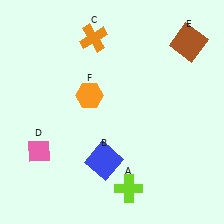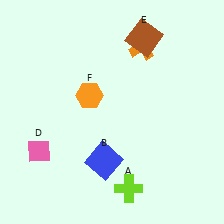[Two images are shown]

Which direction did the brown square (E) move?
The brown square (E) moved left.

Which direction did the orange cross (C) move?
The orange cross (C) moved right.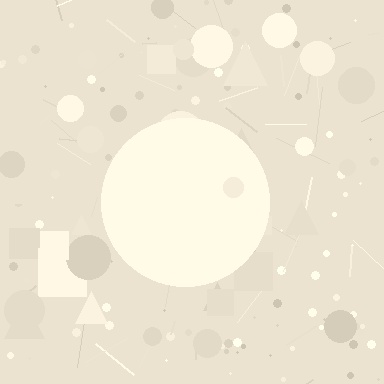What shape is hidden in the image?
A circle is hidden in the image.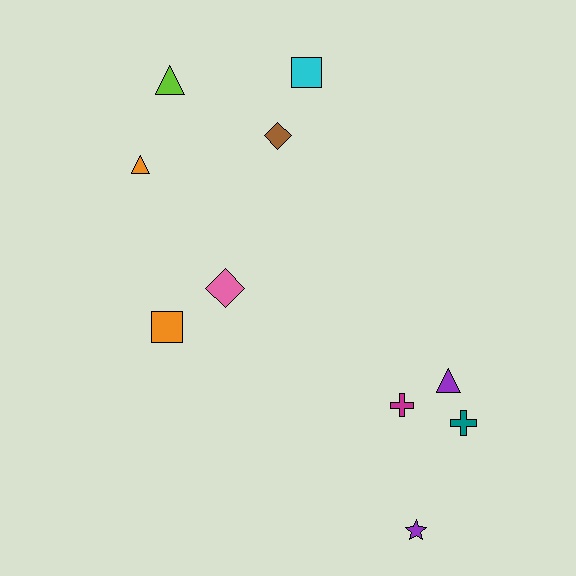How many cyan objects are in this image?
There is 1 cyan object.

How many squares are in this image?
There are 2 squares.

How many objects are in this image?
There are 10 objects.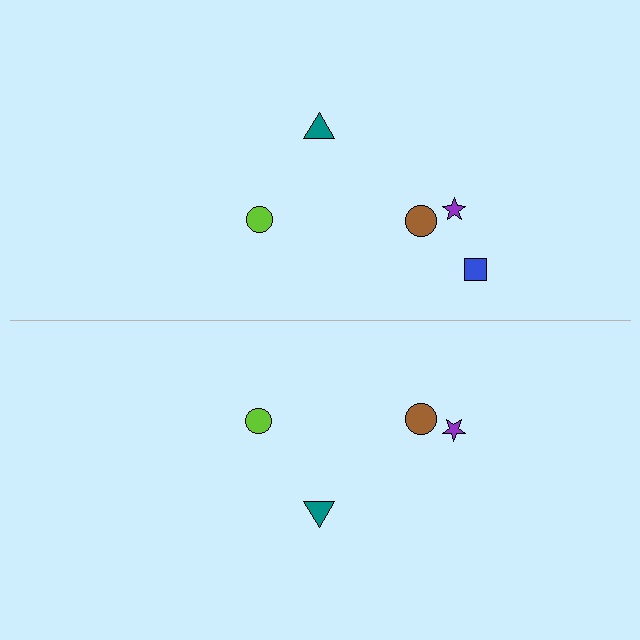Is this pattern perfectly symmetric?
No, the pattern is not perfectly symmetric. A blue square is missing from the bottom side.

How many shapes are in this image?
There are 9 shapes in this image.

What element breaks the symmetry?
A blue square is missing from the bottom side.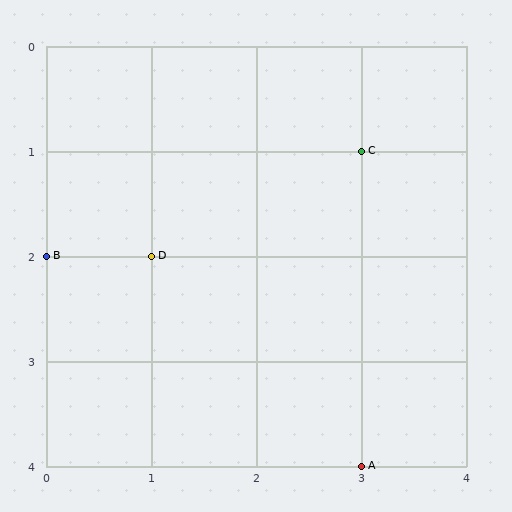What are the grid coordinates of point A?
Point A is at grid coordinates (3, 4).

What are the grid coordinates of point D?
Point D is at grid coordinates (1, 2).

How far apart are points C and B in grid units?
Points C and B are 3 columns and 1 row apart (about 3.2 grid units diagonally).